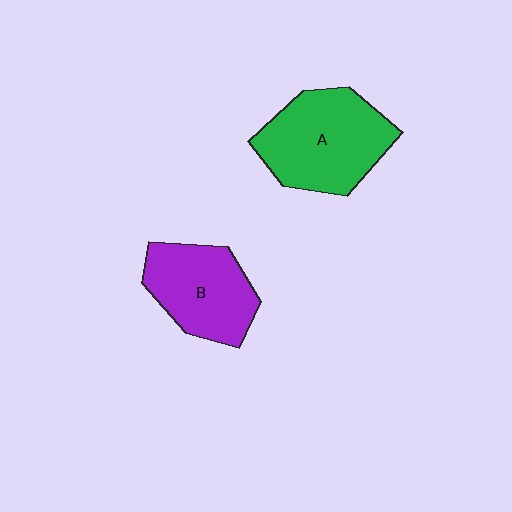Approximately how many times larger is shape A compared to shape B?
Approximately 1.3 times.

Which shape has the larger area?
Shape A (green).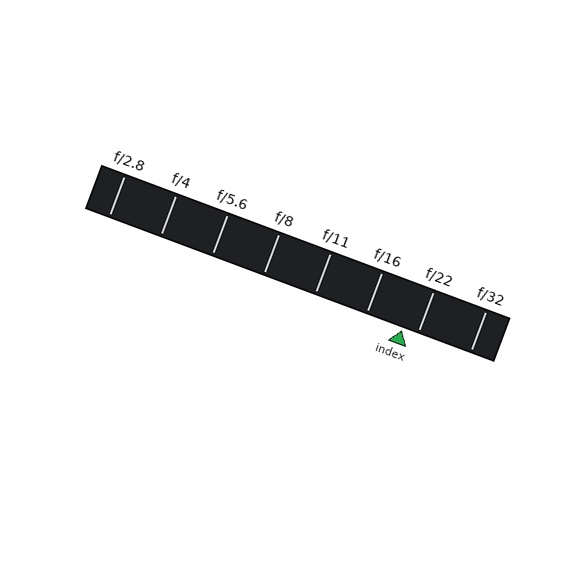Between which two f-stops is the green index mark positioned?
The index mark is between f/16 and f/22.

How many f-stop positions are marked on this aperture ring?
There are 8 f-stop positions marked.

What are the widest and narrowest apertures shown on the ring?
The widest aperture shown is f/2.8 and the narrowest is f/32.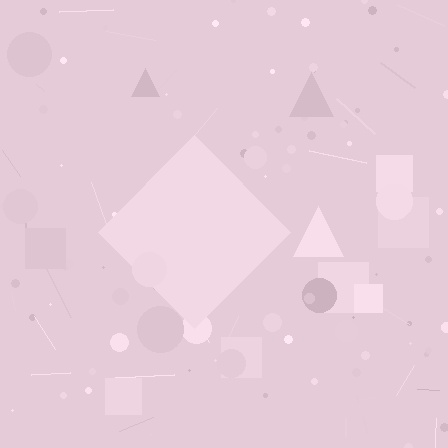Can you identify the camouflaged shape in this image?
The camouflaged shape is a diamond.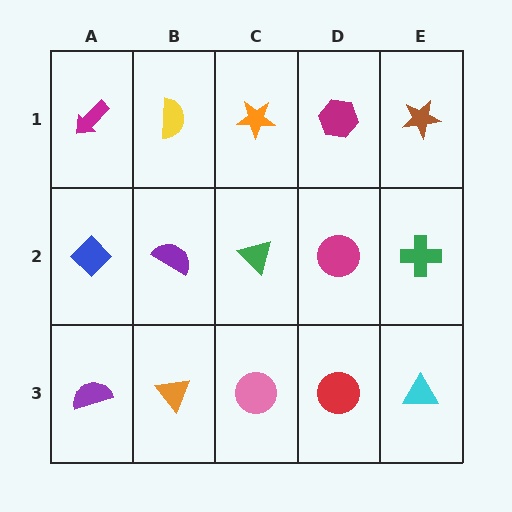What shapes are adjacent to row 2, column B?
A yellow semicircle (row 1, column B), an orange triangle (row 3, column B), a blue diamond (row 2, column A), a green triangle (row 2, column C).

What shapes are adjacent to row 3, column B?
A purple semicircle (row 2, column B), a purple semicircle (row 3, column A), a pink circle (row 3, column C).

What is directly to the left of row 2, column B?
A blue diamond.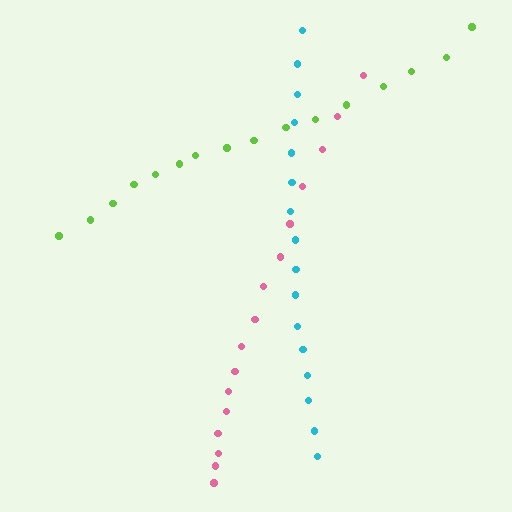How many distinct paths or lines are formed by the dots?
There are 3 distinct paths.